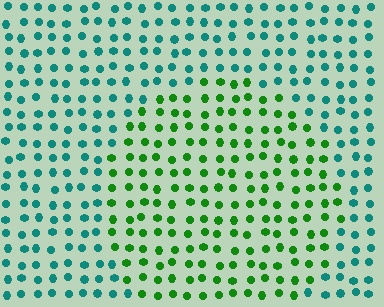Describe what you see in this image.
The image is filled with small teal elements in a uniform arrangement. A circle-shaped region is visible where the elements are tinted to a slightly different hue, forming a subtle color boundary.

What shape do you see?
I see a circle.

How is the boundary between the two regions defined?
The boundary is defined purely by a slight shift in hue (about 55 degrees). Spacing, size, and orientation are identical on both sides.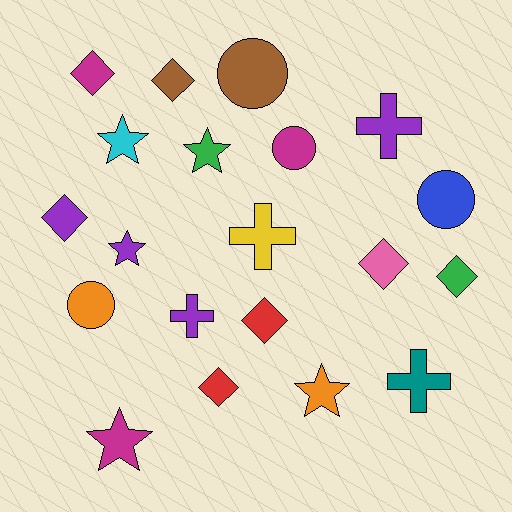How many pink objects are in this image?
There is 1 pink object.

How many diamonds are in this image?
There are 7 diamonds.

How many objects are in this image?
There are 20 objects.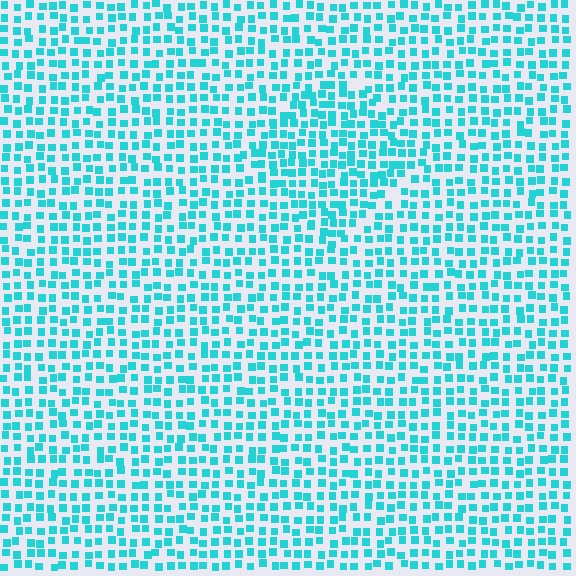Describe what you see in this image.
The image contains small cyan elements arranged at two different densities. A diamond-shaped region is visible where the elements are more densely packed than the surrounding area.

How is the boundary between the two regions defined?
The boundary is defined by a change in element density (approximately 1.4x ratio). All elements are the same color, size, and shape.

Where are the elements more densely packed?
The elements are more densely packed inside the diamond boundary.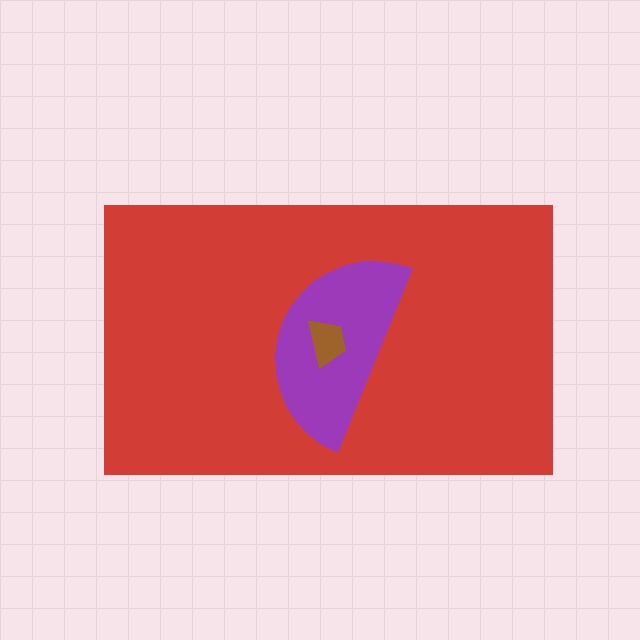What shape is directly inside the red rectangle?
The purple semicircle.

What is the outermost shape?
The red rectangle.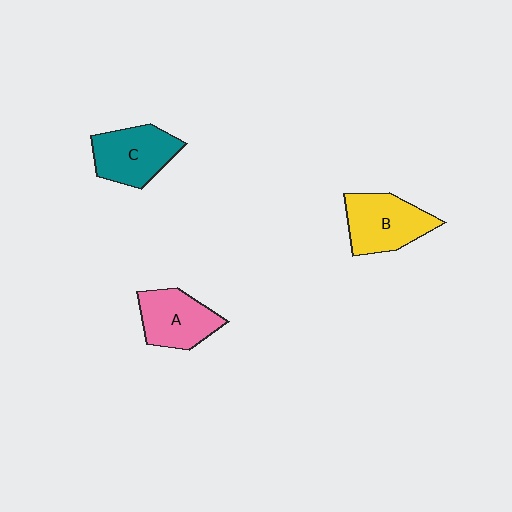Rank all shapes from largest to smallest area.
From largest to smallest: B (yellow), C (teal), A (pink).